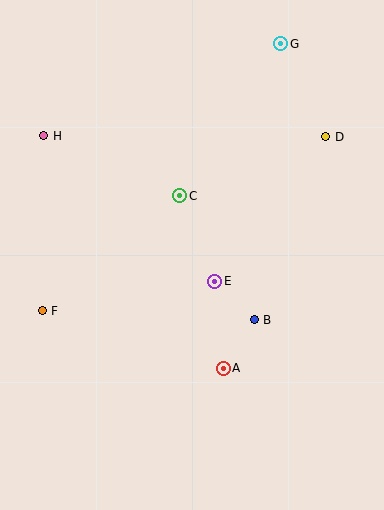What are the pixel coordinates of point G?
Point G is at (281, 44).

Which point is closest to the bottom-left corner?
Point F is closest to the bottom-left corner.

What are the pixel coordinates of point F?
Point F is at (42, 311).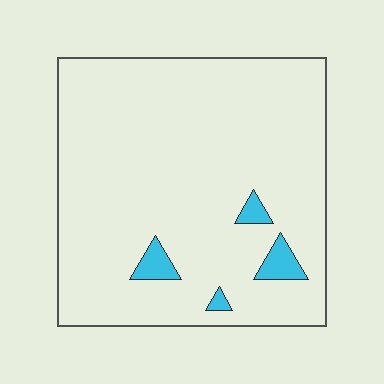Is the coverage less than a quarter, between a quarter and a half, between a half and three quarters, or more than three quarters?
Less than a quarter.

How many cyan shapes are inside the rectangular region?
4.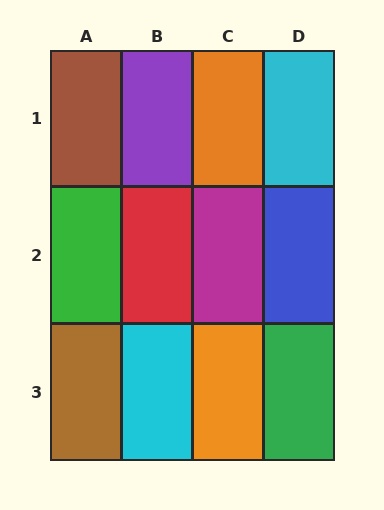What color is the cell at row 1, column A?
Brown.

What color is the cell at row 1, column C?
Orange.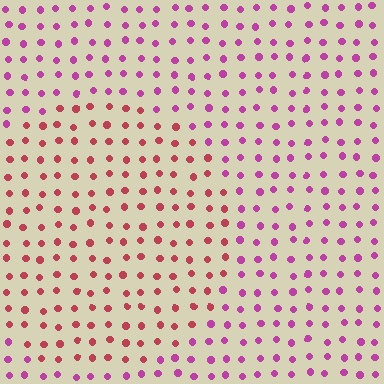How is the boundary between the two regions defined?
The boundary is defined purely by a slight shift in hue (about 39 degrees). Spacing, size, and orientation are identical on both sides.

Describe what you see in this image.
The image is filled with small magenta elements in a uniform arrangement. A circle-shaped region is visible where the elements are tinted to a slightly different hue, forming a subtle color boundary.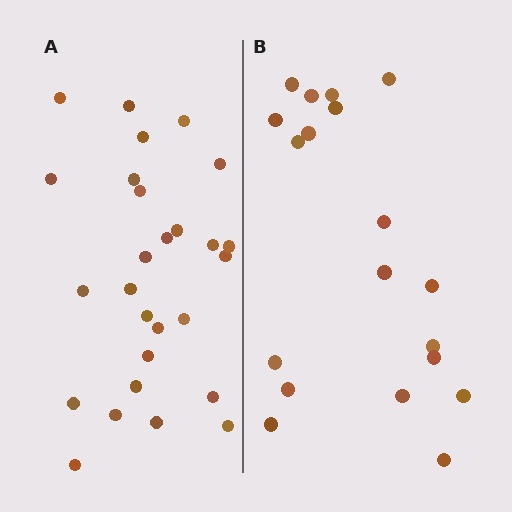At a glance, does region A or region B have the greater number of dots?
Region A (the left region) has more dots.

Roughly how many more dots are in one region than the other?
Region A has roughly 8 or so more dots than region B.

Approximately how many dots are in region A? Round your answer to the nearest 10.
About 30 dots. (The exact count is 27, which rounds to 30.)